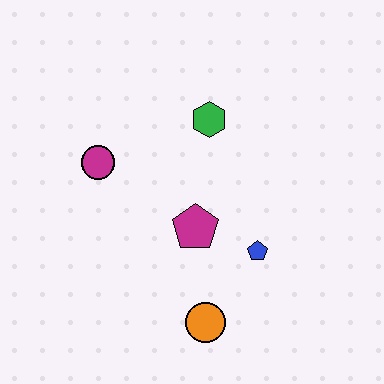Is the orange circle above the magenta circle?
No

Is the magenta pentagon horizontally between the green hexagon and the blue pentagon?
No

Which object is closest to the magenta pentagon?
The blue pentagon is closest to the magenta pentagon.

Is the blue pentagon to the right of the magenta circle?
Yes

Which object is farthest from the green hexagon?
The orange circle is farthest from the green hexagon.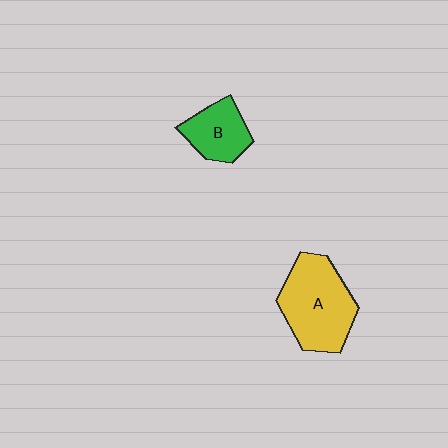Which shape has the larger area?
Shape A (yellow).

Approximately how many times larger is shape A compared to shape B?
Approximately 1.8 times.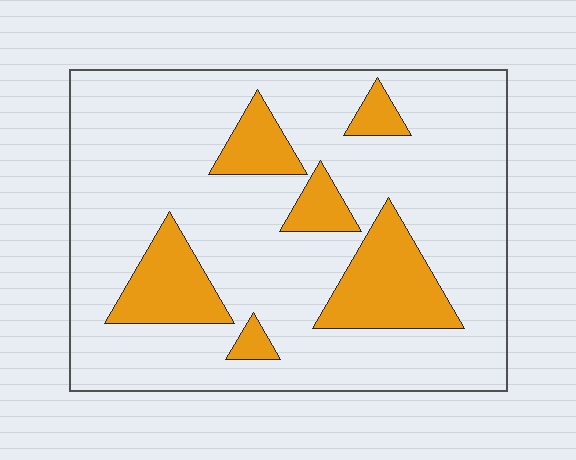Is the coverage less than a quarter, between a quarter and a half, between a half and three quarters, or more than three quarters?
Less than a quarter.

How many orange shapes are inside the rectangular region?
6.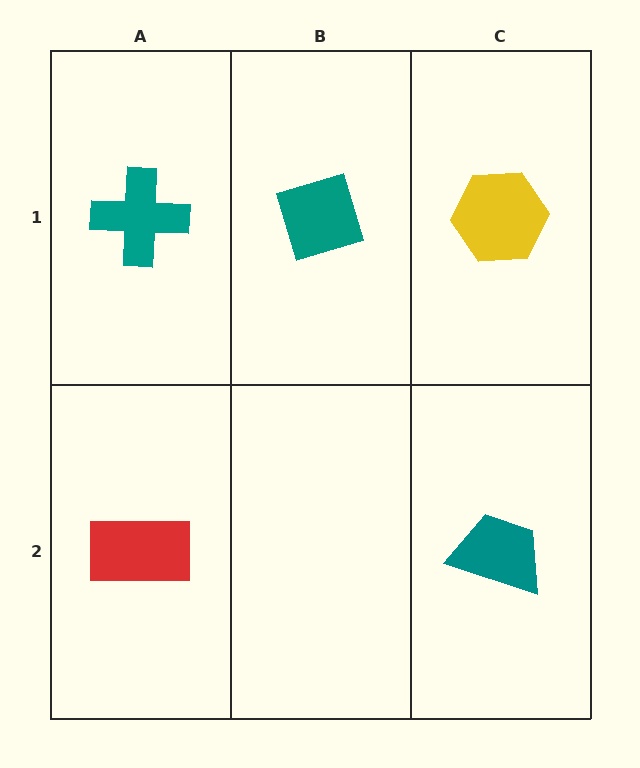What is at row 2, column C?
A teal trapezoid.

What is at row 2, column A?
A red rectangle.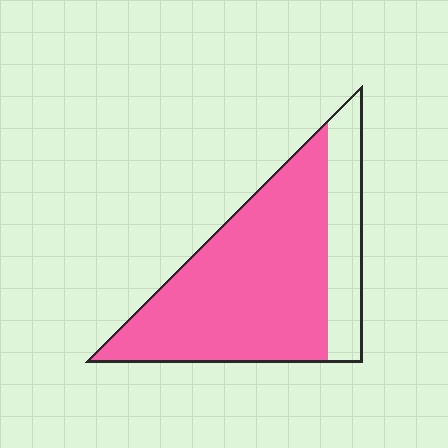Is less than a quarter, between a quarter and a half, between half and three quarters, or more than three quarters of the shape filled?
More than three quarters.